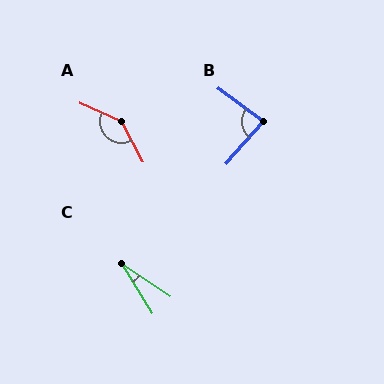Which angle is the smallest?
C, at approximately 24 degrees.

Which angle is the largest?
A, at approximately 142 degrees.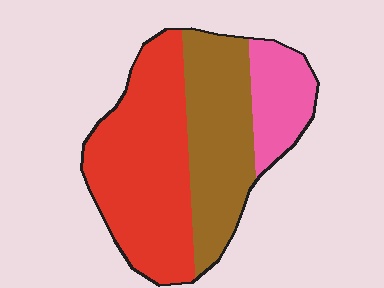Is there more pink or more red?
Red.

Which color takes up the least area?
Pink, at roughly 15%.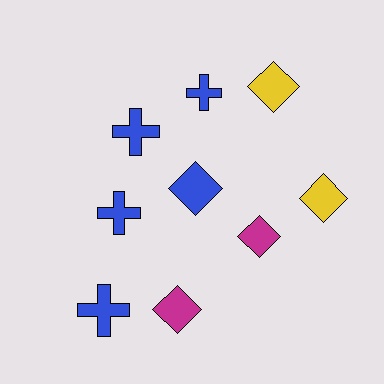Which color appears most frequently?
Blue, with 5 objects.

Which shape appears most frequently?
Diamond, with 5 objects.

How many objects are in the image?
There are 9 objects.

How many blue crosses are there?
There are 4 blue crosses.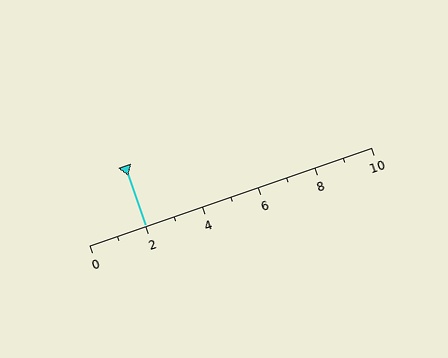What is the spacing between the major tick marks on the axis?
The major ticks are spaced 2 apart.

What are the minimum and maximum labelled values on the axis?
The axis runs from 0 to 10.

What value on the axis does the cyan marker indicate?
The marker indicates approximately 2.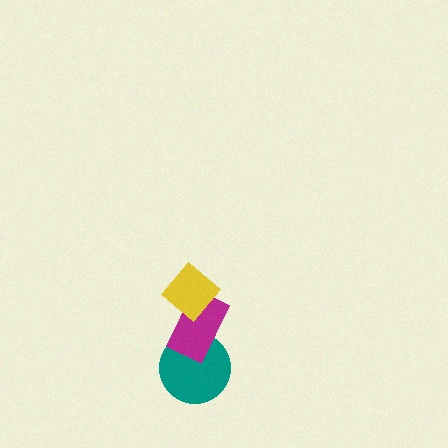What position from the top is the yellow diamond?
The yellow diamond is 1st from the top.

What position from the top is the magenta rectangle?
The magenta rectangle is 2nd from the top.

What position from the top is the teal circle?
The teal circle is 3rd from the top.